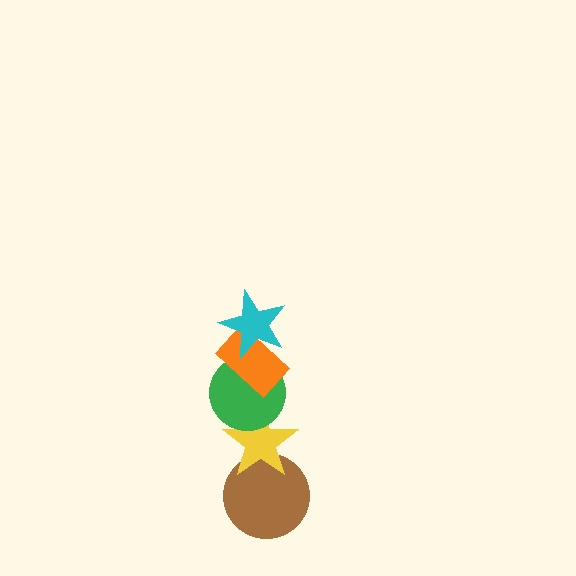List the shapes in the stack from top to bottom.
From top to bottom: the cyan star, the orange rectangle, the green circle, the yellow star, the brown circle.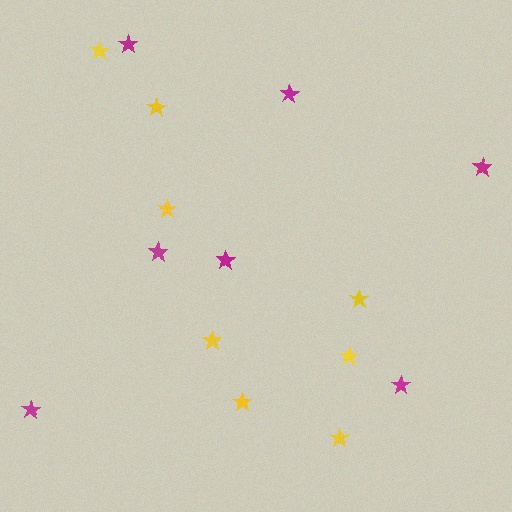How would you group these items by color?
There are 2 groups: one group of yellow stars (8) and one group of magenta stars (7).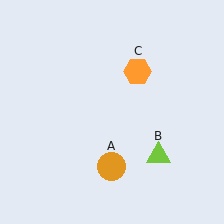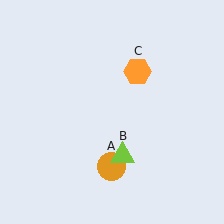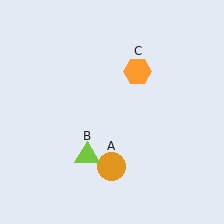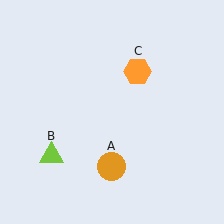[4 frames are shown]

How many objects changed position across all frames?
1 object changed position: lime triangle (object B).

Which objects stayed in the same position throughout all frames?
Orange circle (object A) and orange hexagon (object C) remained stationary.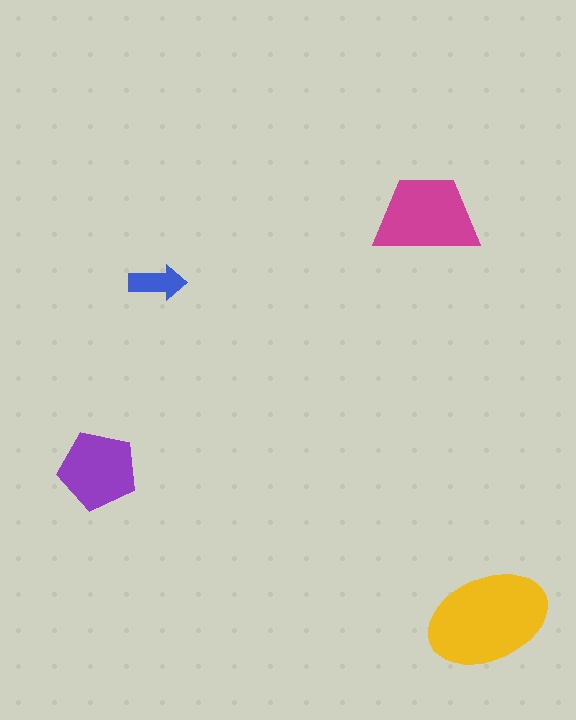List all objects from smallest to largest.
The blue arrow, the purple pentagon, the magenta trapezoid, the yellow ellipse.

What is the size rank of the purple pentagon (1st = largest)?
3rd.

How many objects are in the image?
There are 4 objects in the image.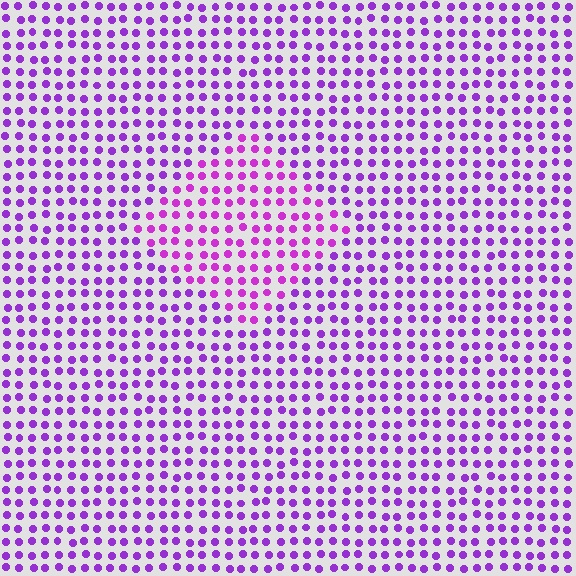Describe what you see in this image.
The image is filled with small purple elements in a uniform arrangement. A diamond-shaped region is visible where the elements are tinted to a slightly different hue, forming a subtle color boundary.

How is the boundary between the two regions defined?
The boundary is defined purely by a slight shift in hue (about 21 degrees). Spacing, size, and orientation are identical on both sides.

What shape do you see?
I see a diamond.